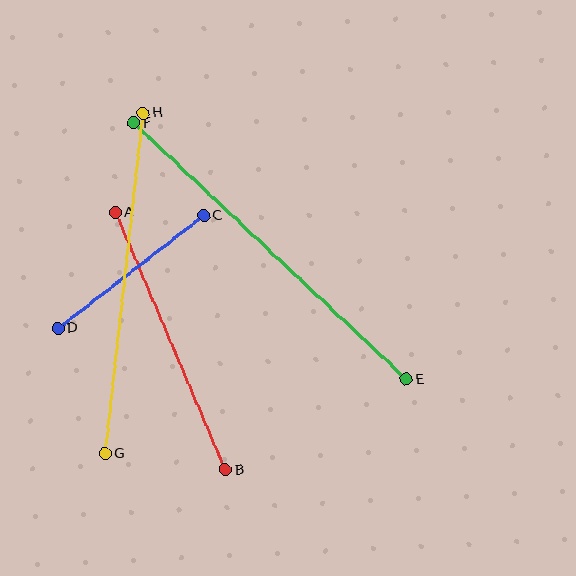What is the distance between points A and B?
The distance is approximately 280 pixels.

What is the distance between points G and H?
The distance is approximately 343 pixels.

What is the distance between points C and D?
The distance is approximately 184 pixels.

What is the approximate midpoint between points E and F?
The midpoint is at approximately (270, 251) pixels.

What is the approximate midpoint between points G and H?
The midpoint is at approximately (124, 283) pixels.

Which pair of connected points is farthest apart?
Points E and F are farthest apart.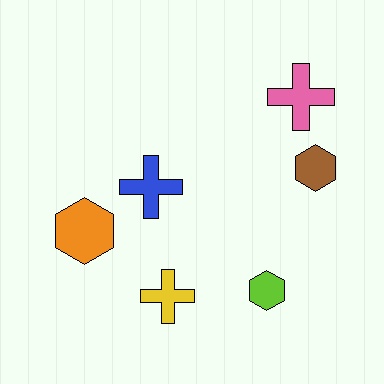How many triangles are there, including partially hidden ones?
There are no triangles.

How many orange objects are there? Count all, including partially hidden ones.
There is 1 orange object.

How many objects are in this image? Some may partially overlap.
There are 6 objects.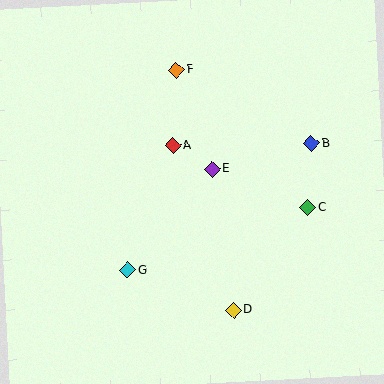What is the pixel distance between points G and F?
The distance between G and F is 206 pixels.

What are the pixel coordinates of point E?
Point E is at (212, 169).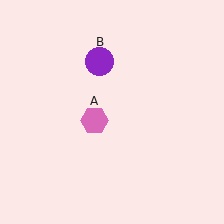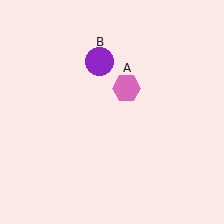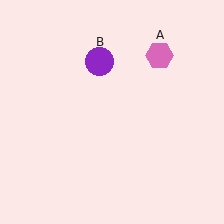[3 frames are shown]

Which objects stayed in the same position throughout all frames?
Purple circle (object B) remained stationary.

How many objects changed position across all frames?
1 object changed position: pink hexagon (object A).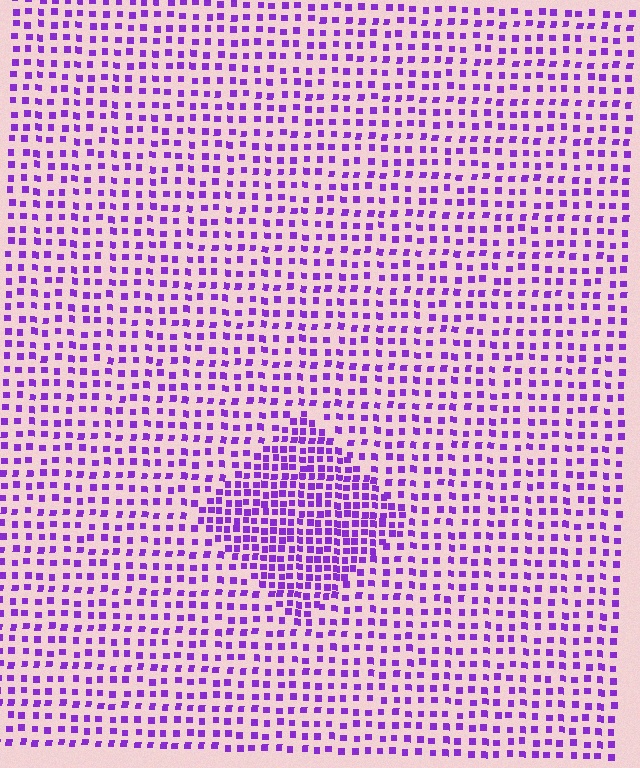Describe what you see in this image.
The image contains small purple elements arranged at two different densities. A diamond-shaped region is visible where the elements are more densely packed than the surrounding area.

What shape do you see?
I see a diamond.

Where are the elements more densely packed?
The elements are more densely packed inside the diamond boundary.